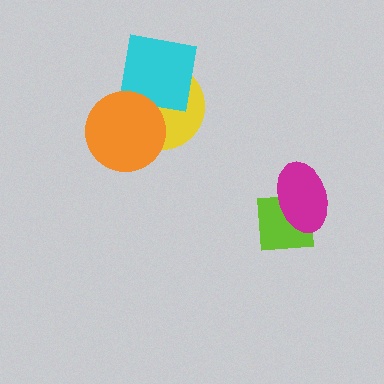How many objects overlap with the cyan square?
1 object overlaps with the cyan square.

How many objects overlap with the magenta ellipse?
1 object overlaps with the magenta ellipse.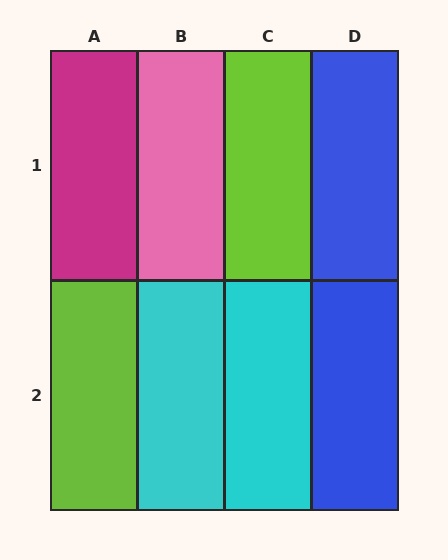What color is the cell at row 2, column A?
Lime.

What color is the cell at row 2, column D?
Blue.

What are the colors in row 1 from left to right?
Magenta, pink, lime, blue.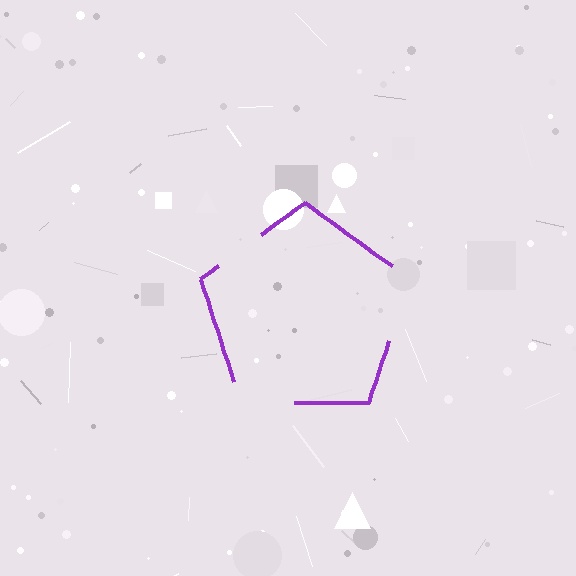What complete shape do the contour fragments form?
The contour fragments form a pentagon.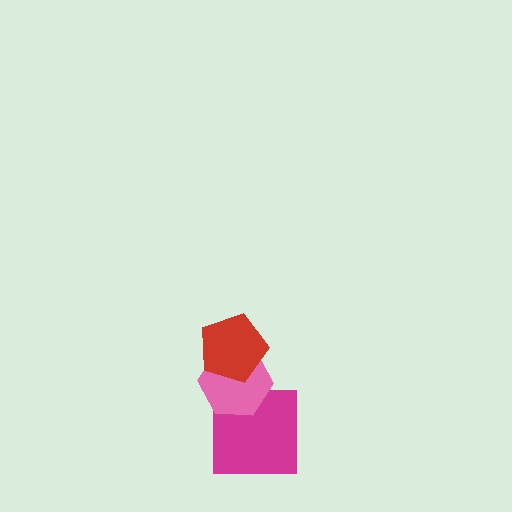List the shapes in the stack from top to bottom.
From top to bottom: the red pentagon, the pink hexagon, the magenta square.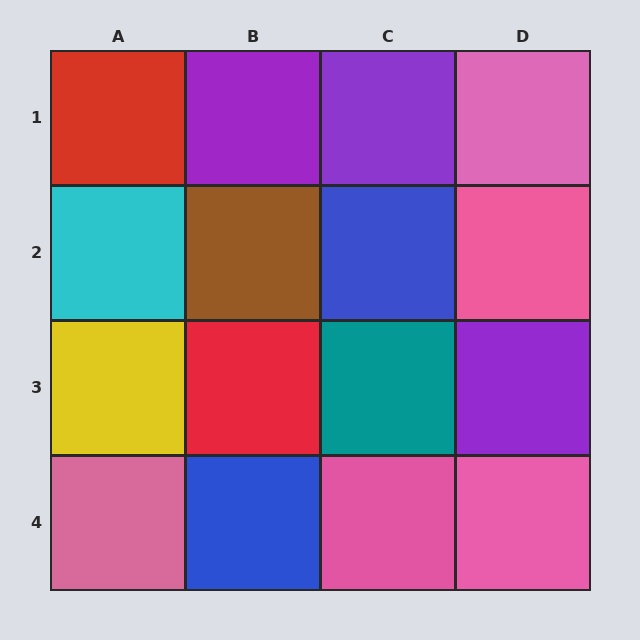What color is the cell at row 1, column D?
Pink.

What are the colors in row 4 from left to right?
Pink, blue, pink, pink.